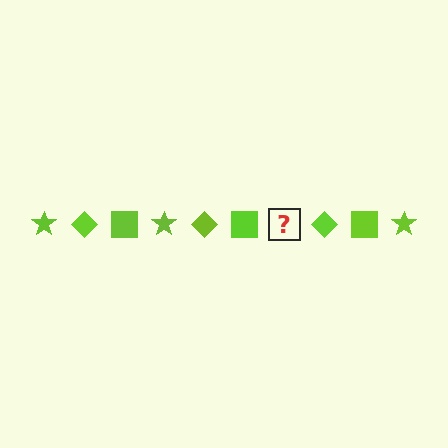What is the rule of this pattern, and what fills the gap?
The rule is that the pattern cycles through star, diamond, square shapes in lime. The gap should be filled with a lime star.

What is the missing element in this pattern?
The missing element is a lime star.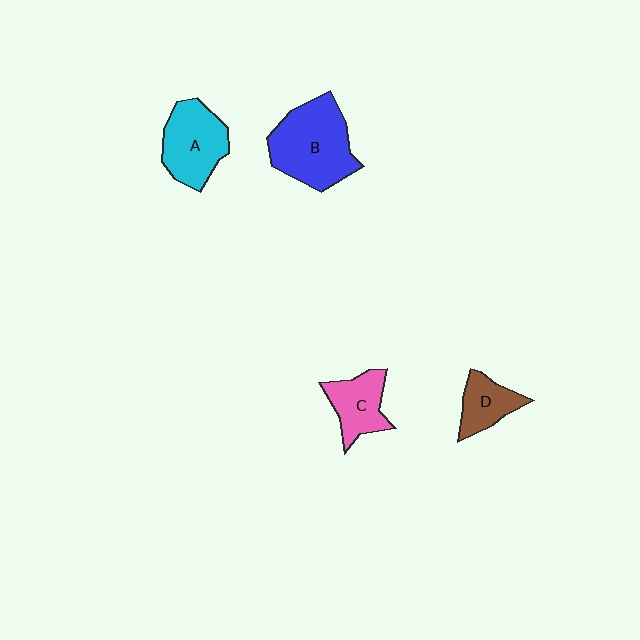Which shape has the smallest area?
Shape D (brown).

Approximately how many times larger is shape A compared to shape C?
Approximately 1.4 times.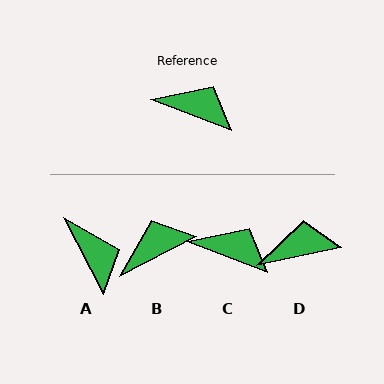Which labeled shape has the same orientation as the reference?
C.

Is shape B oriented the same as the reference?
No, it is off by about 48 degrees.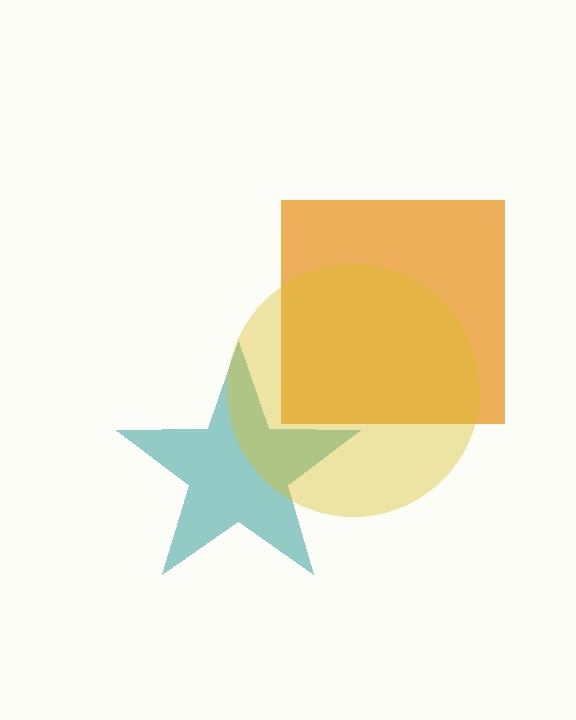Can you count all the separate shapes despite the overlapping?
Yes, there are 3 separate shapes.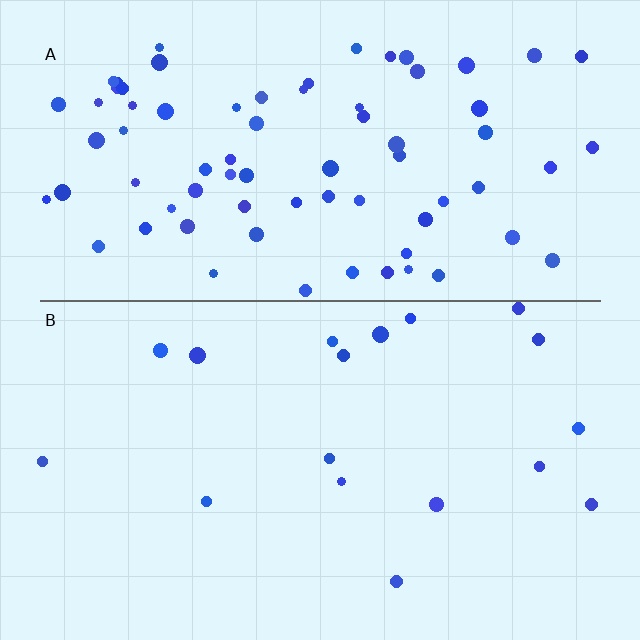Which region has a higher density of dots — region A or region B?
A (the top).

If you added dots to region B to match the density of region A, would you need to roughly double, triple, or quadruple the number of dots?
Approximately quadruple.